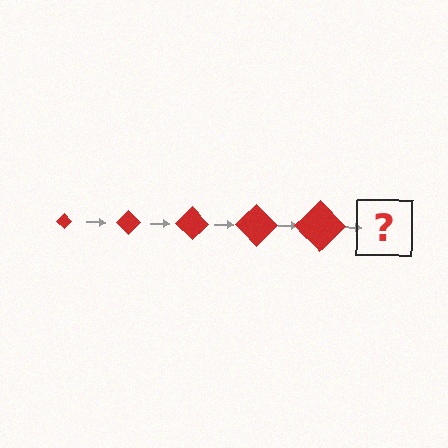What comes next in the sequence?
The next element should be a red diamond, larger than the previous one.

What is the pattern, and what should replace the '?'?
The pattern is that the diamond gets progressively larger each step. The '?' should be a red diamond, larger than the previous one.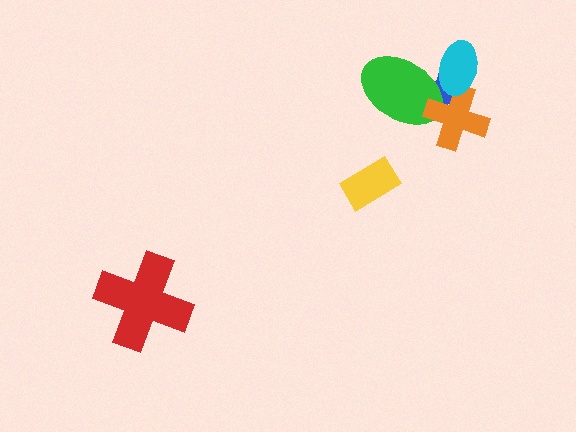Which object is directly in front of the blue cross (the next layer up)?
The green ellipse is directly in front of the blue cross.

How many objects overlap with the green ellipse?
3 objects overlap with the green ellipse.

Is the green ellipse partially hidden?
Yes, it is partially covered by another shape.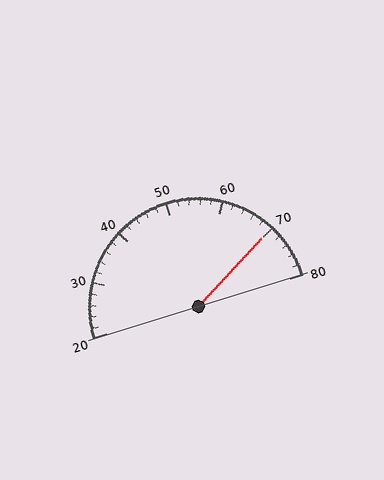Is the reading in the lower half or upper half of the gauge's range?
The reading is in the upper half of the range (20 to 80).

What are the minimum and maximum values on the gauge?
The gauge ranges from 20 to 80.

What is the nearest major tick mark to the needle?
The nearest major tick mark is 70.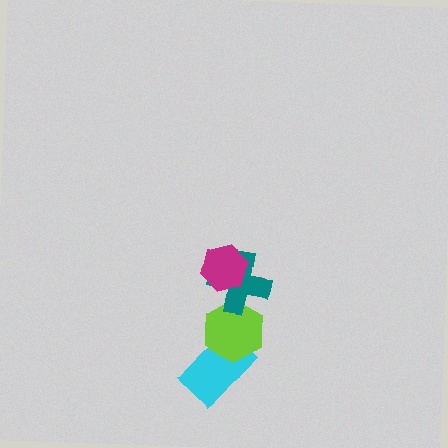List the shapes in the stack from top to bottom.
From top to bottom: the magenta hexagon, the teal cross, the lime hexagon, the cyan rectangle.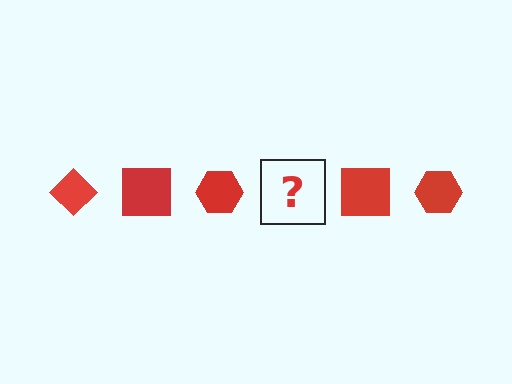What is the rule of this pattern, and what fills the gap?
The rule is that the pattern cycles through diamond, square, hexagon shapes in red. The gap should be filled with a red diamond.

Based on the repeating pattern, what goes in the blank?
The blank should be a red diamond.